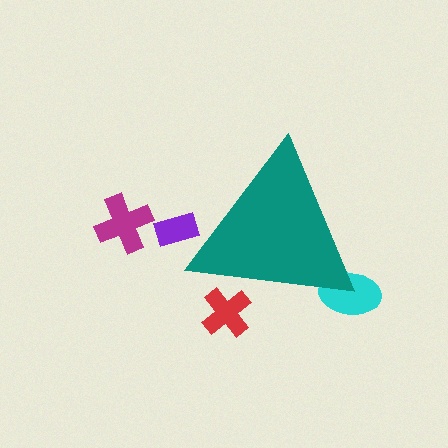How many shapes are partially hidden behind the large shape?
3 shapes are partially hidden.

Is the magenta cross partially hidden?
No, the magenta cross is fully visible.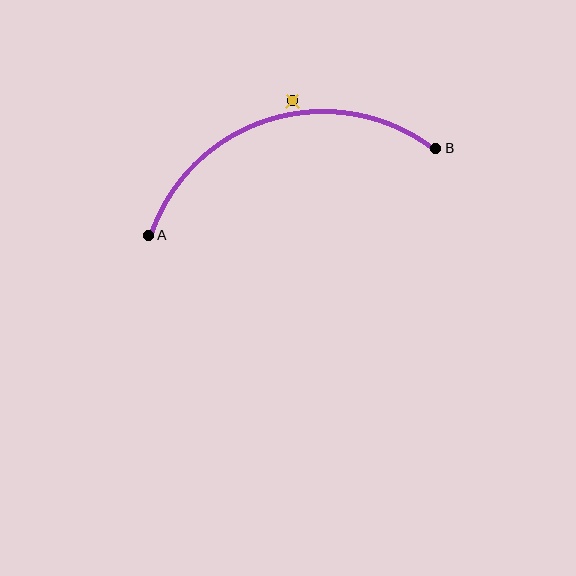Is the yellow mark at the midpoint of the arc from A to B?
No — the yellow mark does not lie on the arc at all. It sits slightly outside the curve.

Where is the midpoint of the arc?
The arc midpoint is the point on the curve farthest from the straight line joining A and B. It sits above that line.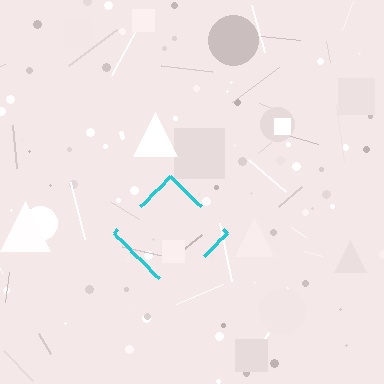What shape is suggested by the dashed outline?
The dashed outline suggests a diamond.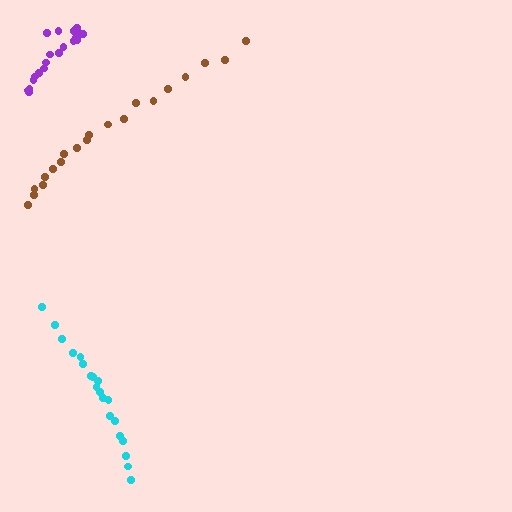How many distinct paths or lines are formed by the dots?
There are 3 distinct paths.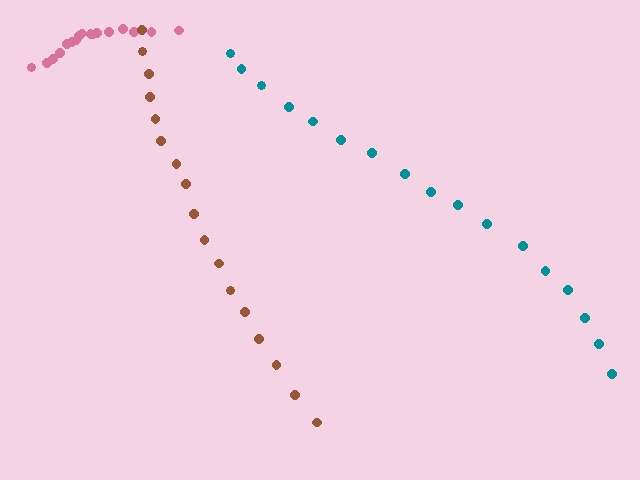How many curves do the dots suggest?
There are 3 distinct paths.